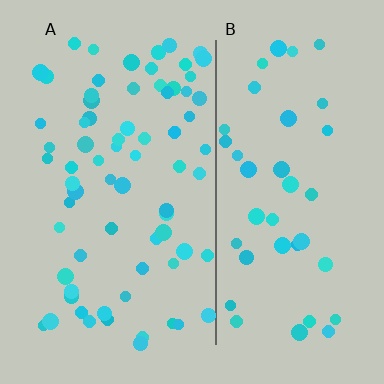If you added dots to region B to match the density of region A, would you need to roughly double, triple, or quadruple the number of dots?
Approximately double.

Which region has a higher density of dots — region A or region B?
A (the left).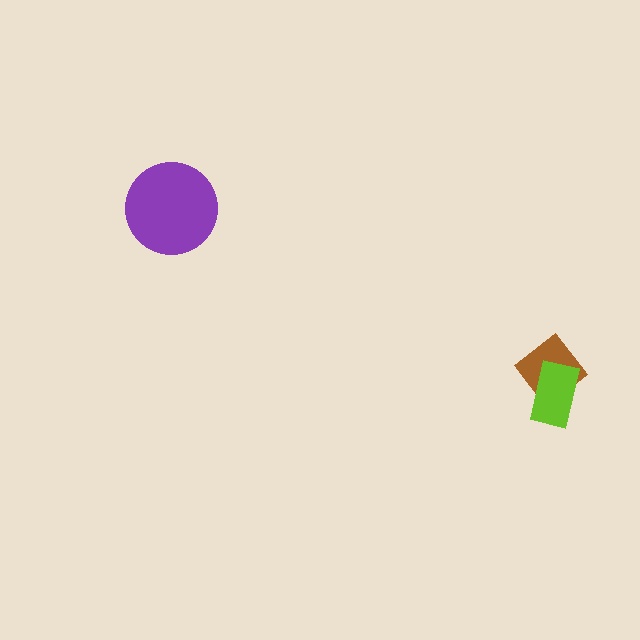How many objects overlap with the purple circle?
0 objects overlap with the purple circle.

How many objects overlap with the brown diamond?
1 object overlaps with the brown diamond.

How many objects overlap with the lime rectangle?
1 object overlaps with the lime rectangle.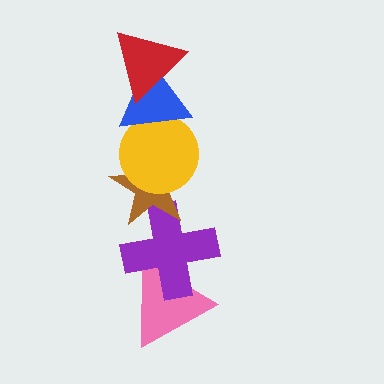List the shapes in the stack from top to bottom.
From top to bottom: the red triangle, the blue triangle, the yellow circle, the brown star, the purple cross, the pink triangle.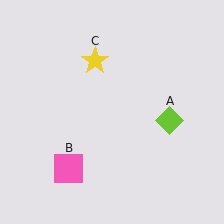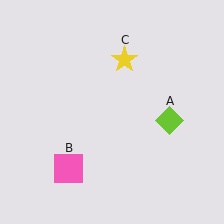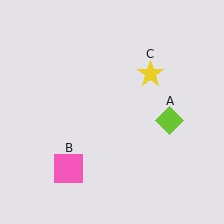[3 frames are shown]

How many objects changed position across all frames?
1 object changed position: yellow star (object C).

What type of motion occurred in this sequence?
The yellow star (object C) rotated clockwise around the center of the scene.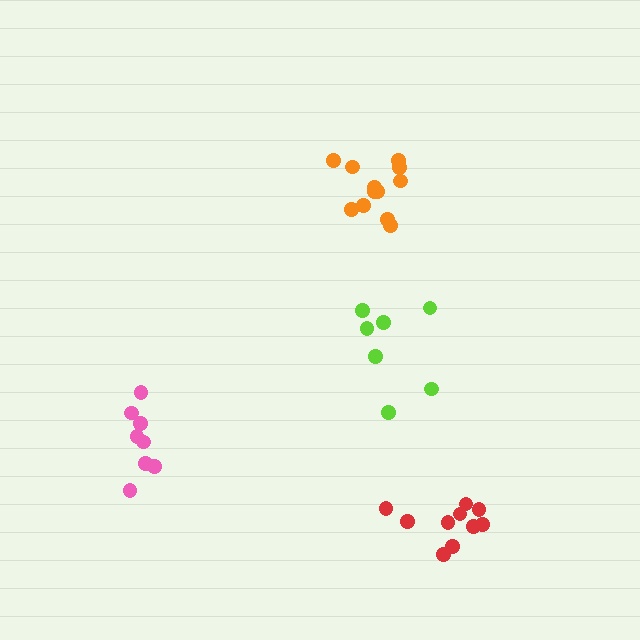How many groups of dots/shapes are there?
There are 4 groups.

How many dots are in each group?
Group 1: 12 dots, Group 2: 8 dots, Group 3: 10 dots, Group 4: 7 dots (37 total).